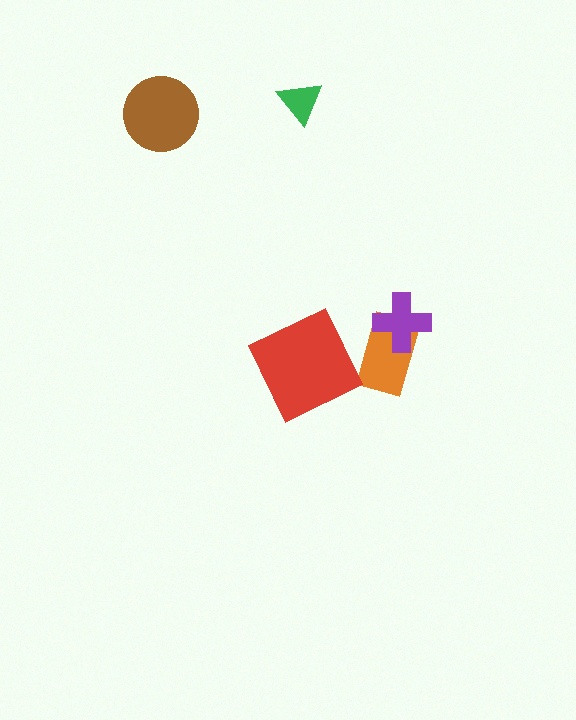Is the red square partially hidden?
No, no other shape covers it.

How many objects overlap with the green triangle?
0 objects overlap with the green triangle.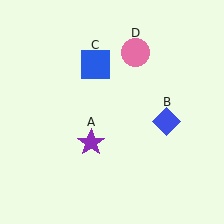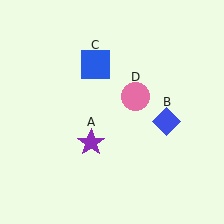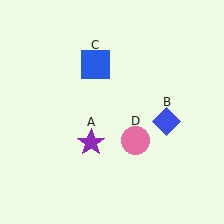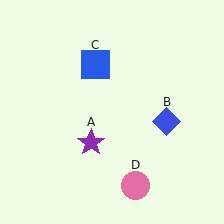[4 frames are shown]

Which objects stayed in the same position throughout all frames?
Purple star (object A) and blue diamond (object B) and blue square (object C) remained stationary.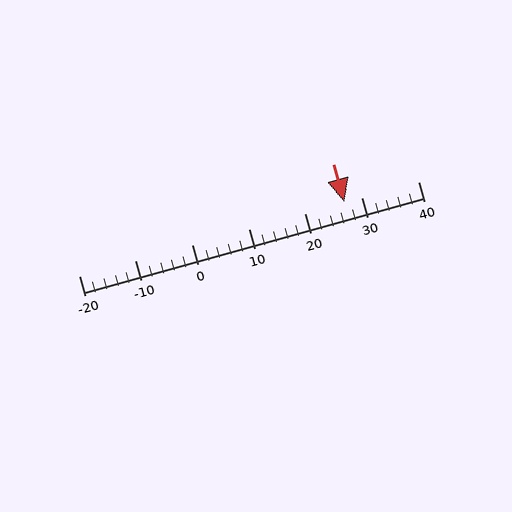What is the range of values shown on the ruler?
The ruler shows values from -20 to 40.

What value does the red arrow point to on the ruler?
The red arrow points to approximately 27.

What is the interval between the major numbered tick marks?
The major tick marks are spaced 10 units apart.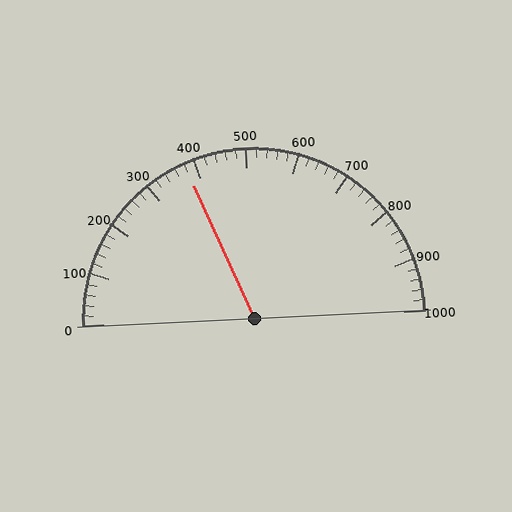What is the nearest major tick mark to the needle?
The nearest major tick mark is 400.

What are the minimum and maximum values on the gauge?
The gauge ranges from 0 to 1000.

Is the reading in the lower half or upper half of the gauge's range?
The reading is in the lower half of the range (0 to 1000).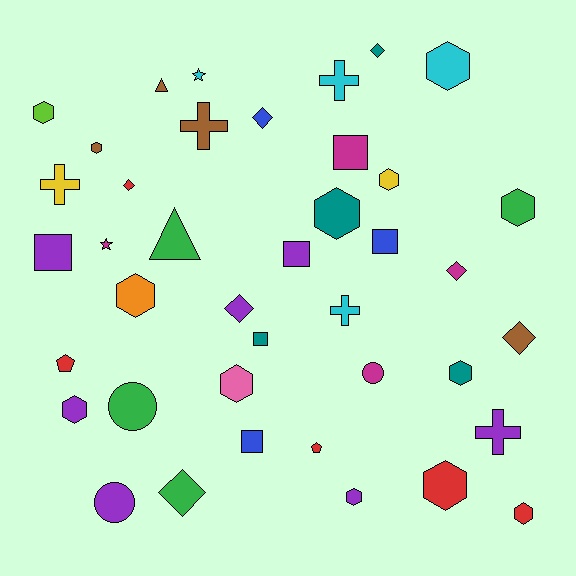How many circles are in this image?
There are 3 circles.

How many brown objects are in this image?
There are 4 brown objects.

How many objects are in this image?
There are 40 objects.